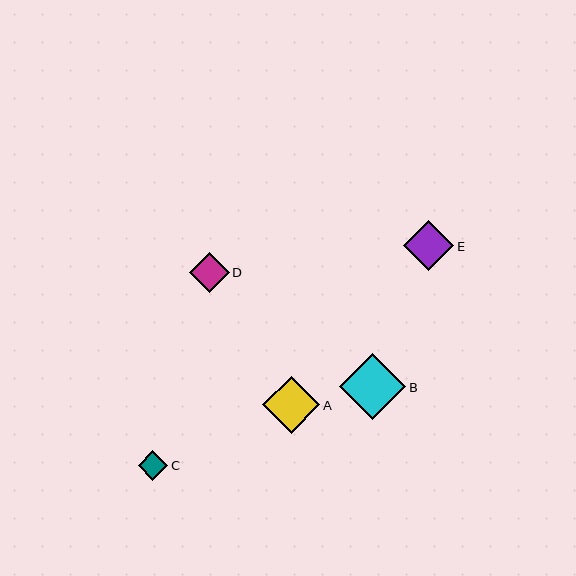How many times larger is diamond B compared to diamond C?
Diamond B is approximately 2.2 times the size of diamond C.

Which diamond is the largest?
Diamond B is the largest with a size of approximately 66 pixels.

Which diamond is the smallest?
Diamond C is the smallest with a size of approximately 30 pixels.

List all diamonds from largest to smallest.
From largest to smallest: B, A, E, D, C.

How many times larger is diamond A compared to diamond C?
Diamond A is approximately 1.9 times the size of diamond C.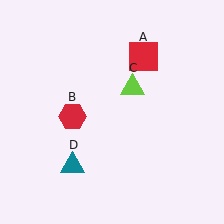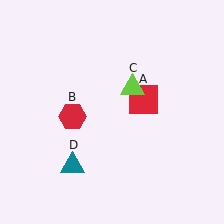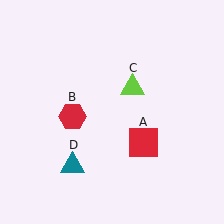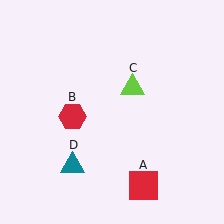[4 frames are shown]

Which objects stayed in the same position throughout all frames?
Red hexagon (object B) and lime triangle (object C) and teal triangle (object D) remained stationary.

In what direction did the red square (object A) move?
The red square (object A) moved down.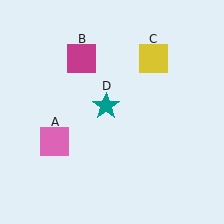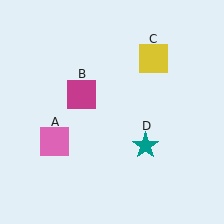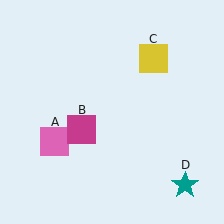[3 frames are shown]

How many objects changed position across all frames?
2 objects changed position: magenta square (object B), teal star (object D).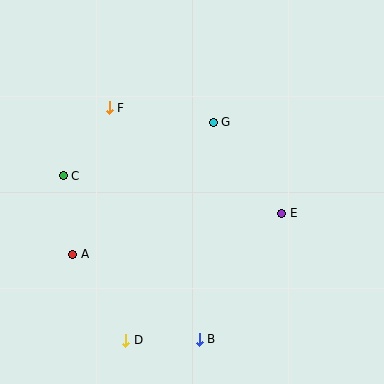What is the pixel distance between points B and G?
The distance between B and G is 217 pixels.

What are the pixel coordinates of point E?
Point E is at (282, 213).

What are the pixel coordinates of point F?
Point F is at (109, 108).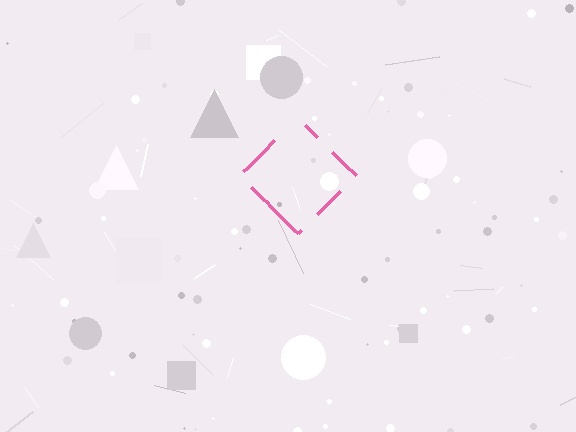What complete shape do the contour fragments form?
The contour fragments form a diamond.